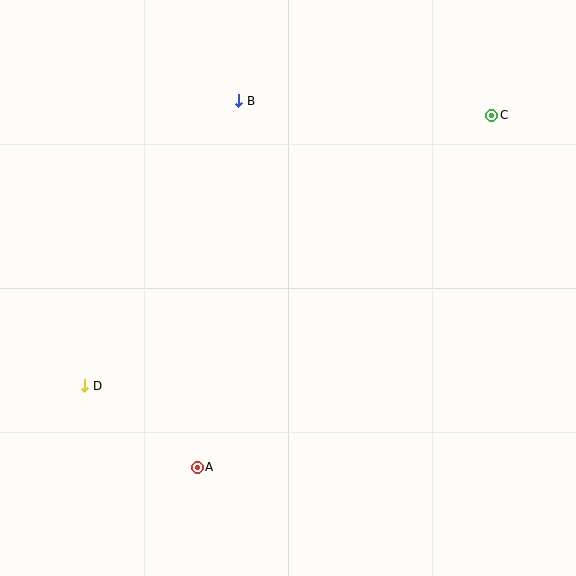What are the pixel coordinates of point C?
Point C is at (492, 115).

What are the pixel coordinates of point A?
Point A is at (197, 467).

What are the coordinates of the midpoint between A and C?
The midpoint between A and C is at (344, 291).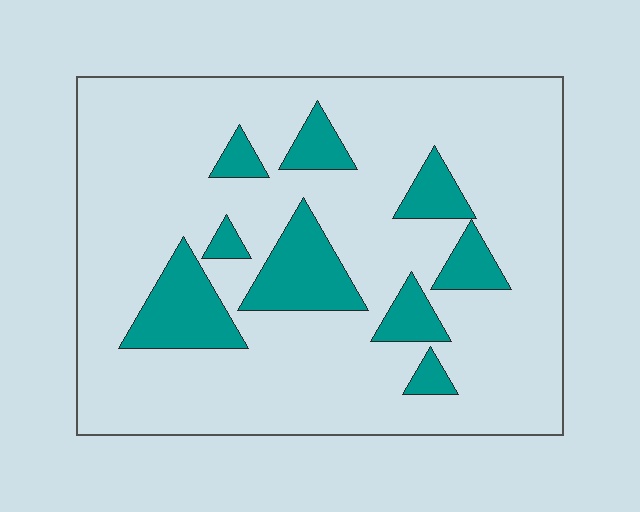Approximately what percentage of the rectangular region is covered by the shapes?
Approximately 20%.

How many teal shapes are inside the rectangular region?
9.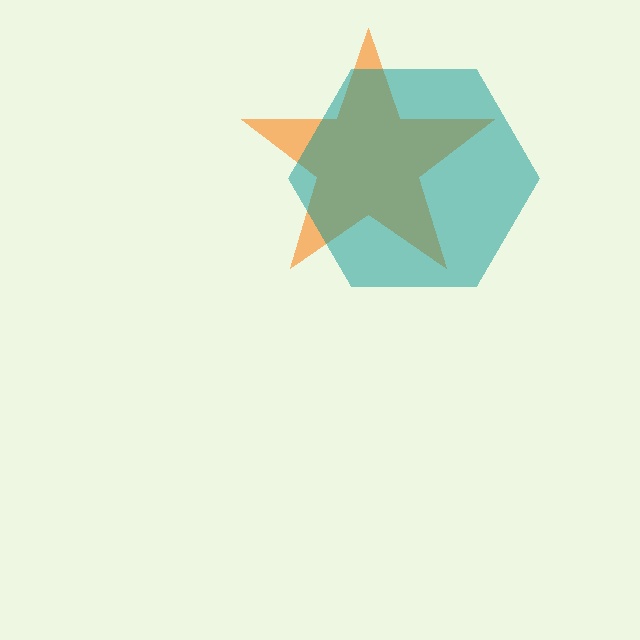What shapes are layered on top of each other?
The layered shapes are: an orange star, a teal hexagon.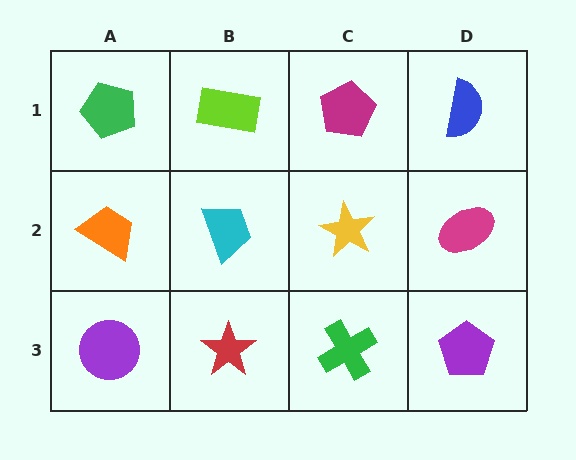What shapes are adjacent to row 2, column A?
A green pentagon (row 1, column A), a purple circle (row 3, column A), a cyan trapezoid (row 2, column B).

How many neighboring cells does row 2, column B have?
4.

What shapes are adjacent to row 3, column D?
A magenta ellipse (row 2, column D), a green cross (row 3, column C).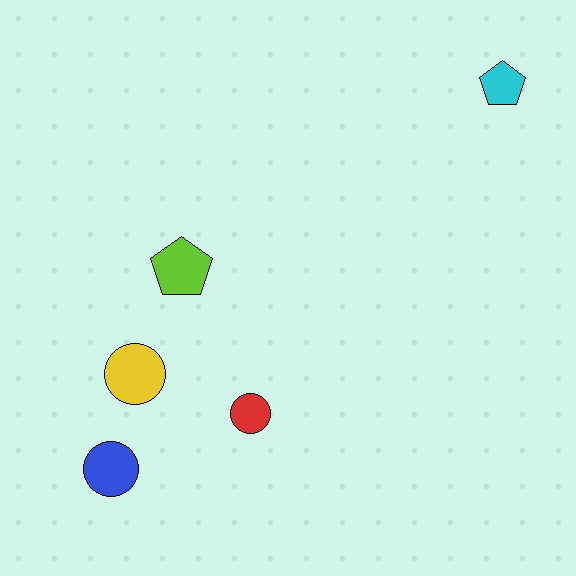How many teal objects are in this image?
There are no teal objects.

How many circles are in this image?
There are 3 circles.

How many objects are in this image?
There are 5 objects.